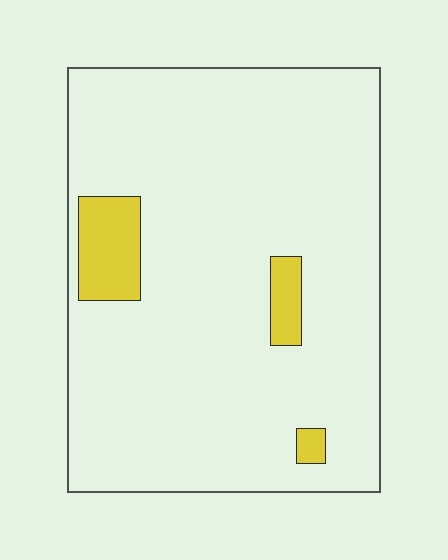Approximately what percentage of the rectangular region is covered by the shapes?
Approximately 10%.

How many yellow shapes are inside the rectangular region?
3.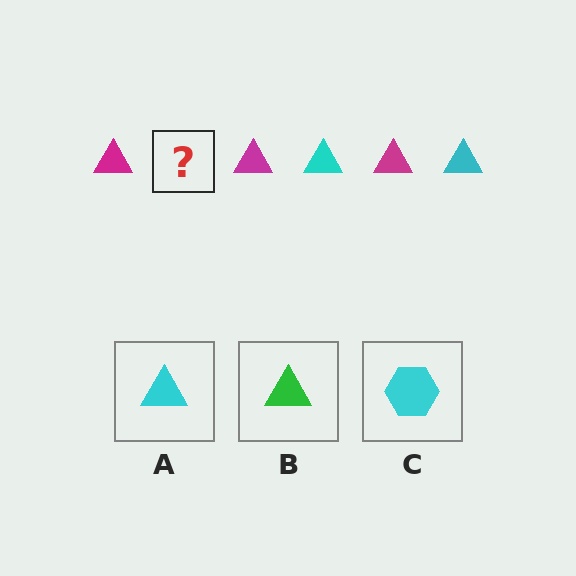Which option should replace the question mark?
Option A.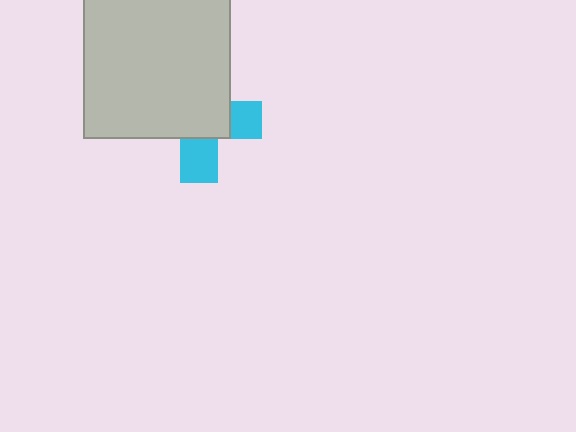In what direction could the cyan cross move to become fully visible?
The cyan cross could move toward the lower-right. That would shift it out from behind the light gray rectangle entirely.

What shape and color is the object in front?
The object in front is a light gray rectangle.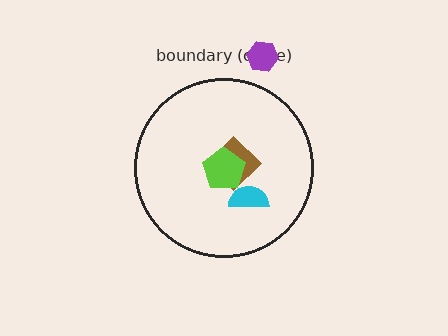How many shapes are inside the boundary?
3 inside, 1 outside.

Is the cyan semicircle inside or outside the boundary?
Inside.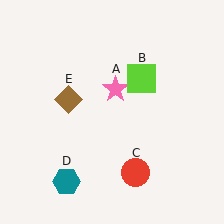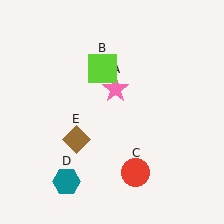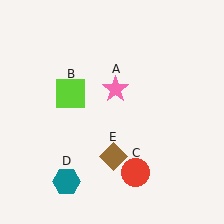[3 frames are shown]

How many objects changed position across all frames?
2 objects changed position: lime square (object B), brown diamond (object E).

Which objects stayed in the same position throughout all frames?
Pink star (object A) and red circle (object C) and teal hexagon (object D) remained stationary.